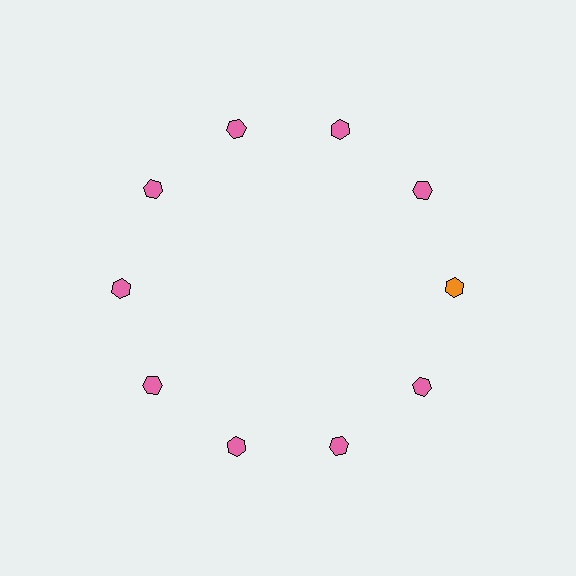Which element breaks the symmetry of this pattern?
The orange hexagon at roughly the 3 o'clock position breaks the symmetry. All other shapes are pink hexagons.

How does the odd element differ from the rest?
It has a different color: orange instead of pink.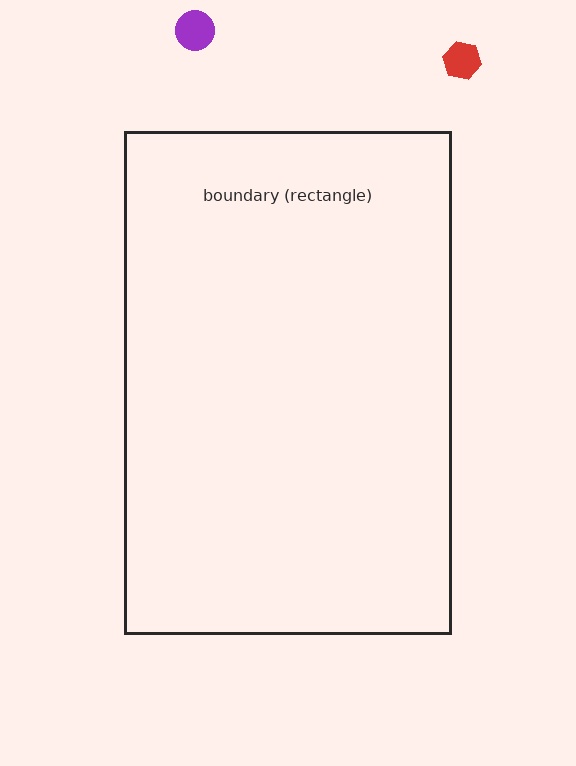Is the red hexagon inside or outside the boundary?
Outside.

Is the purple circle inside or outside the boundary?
Outside.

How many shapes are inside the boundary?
0 inside, 2 outside.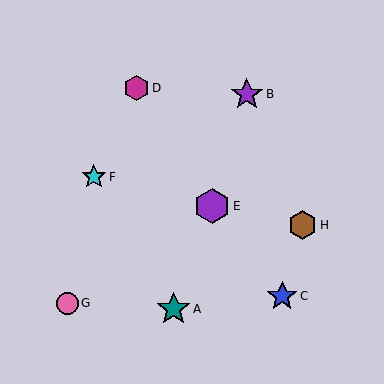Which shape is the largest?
The purple hexagon (labeled E) is the largest.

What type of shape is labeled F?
Shape F is a cyan star.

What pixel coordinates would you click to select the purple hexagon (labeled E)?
Click at (212, 206) to select the purple hexagon E.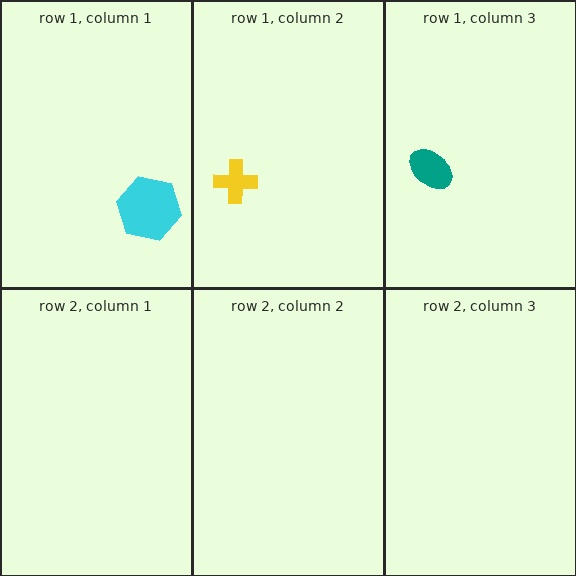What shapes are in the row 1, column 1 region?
The cyan hexagon.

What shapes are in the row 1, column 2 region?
The yellow cross.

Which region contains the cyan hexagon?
The row 1, column 1 region.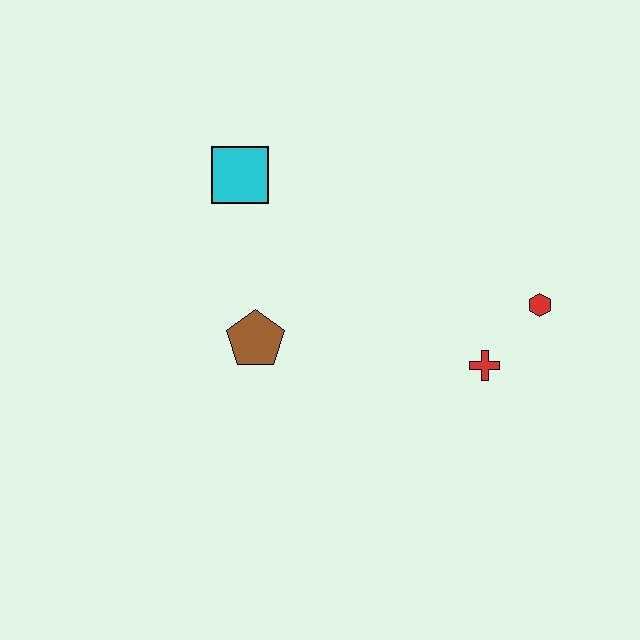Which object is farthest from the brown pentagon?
The red hexagon is farthest from the brown pentagon.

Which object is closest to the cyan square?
The brown pentagon is closest to the cyan square.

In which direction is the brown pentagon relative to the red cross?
The brown pentagon is to the left of the red cross.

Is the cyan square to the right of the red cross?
No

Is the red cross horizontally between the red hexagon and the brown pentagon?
Yes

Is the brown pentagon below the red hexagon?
Yes